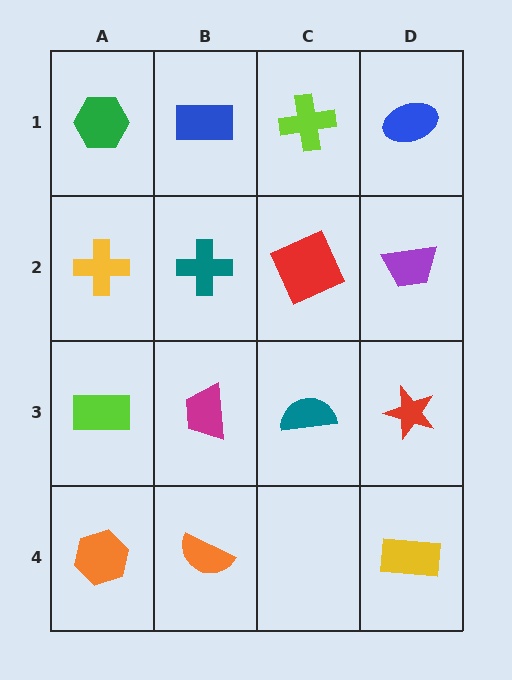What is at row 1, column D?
A blue ellipse.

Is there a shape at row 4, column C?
No, that cell is empty.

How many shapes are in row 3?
4 shapes.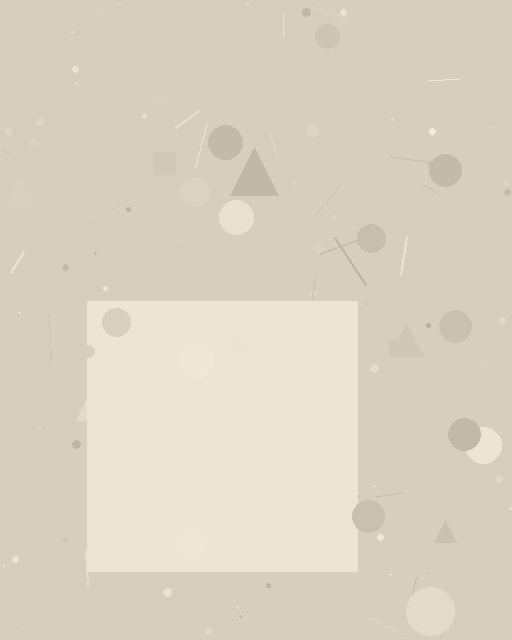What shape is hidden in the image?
A square is hidden in the image.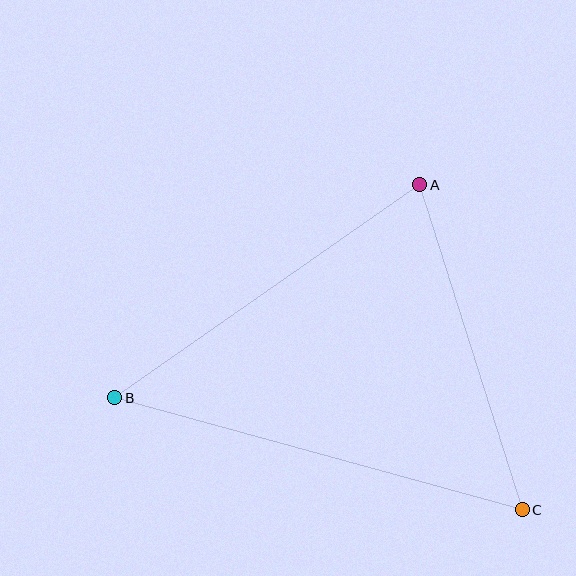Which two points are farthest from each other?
Points B and C are farthest from each other.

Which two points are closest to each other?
Points A and C are closest to each other.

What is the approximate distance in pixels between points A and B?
The distance between A and B is approximately 372 pixels.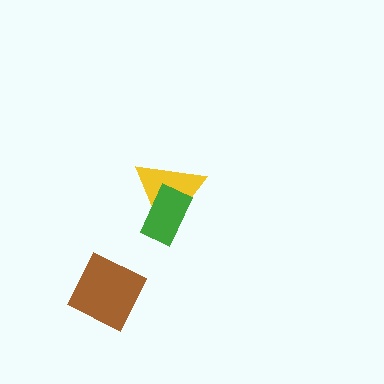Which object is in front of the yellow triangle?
The green rectangle is in front of the yellow triangle.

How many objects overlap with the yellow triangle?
1 object overlaps with the yellow triangle.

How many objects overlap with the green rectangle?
1 object overlaps with the green rectangle.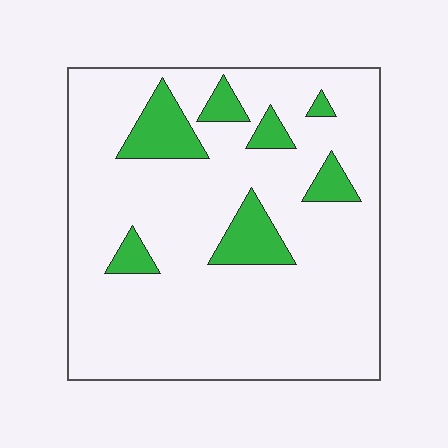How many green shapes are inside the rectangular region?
7.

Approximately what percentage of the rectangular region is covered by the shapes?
Approximately 15%.